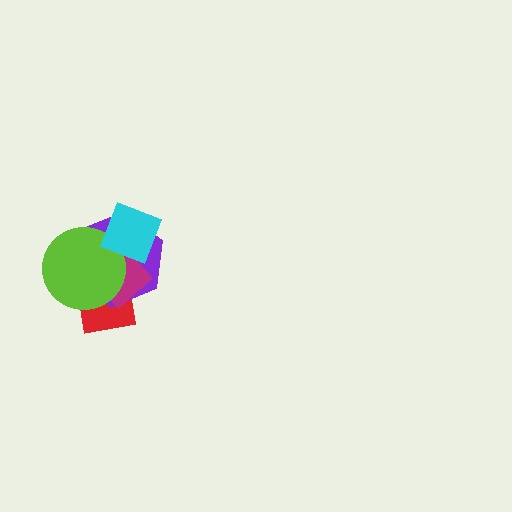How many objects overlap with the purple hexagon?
4 objects overlap with the purple hexagon.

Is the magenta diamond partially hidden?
Yes, it is partially covered by another shape.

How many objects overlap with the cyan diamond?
3 objects overlap with the cyan diamond.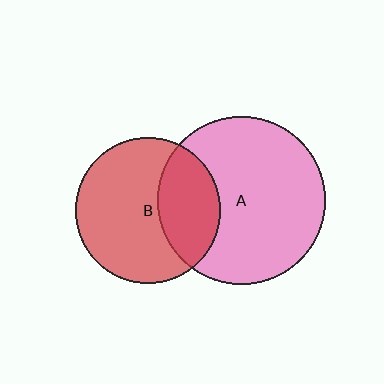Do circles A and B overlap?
Yes.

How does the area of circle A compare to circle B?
Approximately 1.3 times.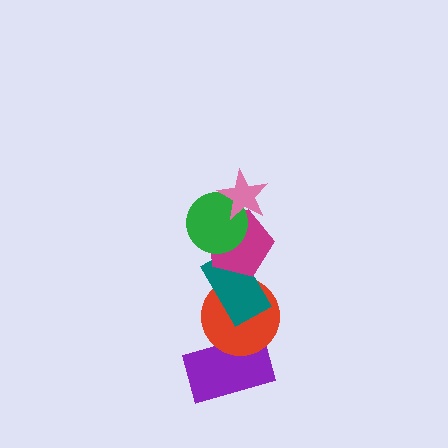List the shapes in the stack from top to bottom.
From top to bottom: the pink star, the green circle, the magenta pentagon, the teal rectangle, the red circle, the purple rectangle.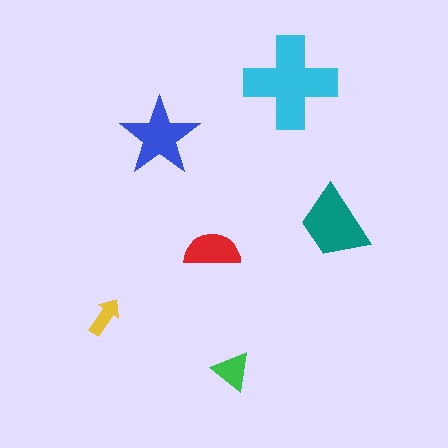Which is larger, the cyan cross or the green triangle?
The cyan cross.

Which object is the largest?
The cyan cross.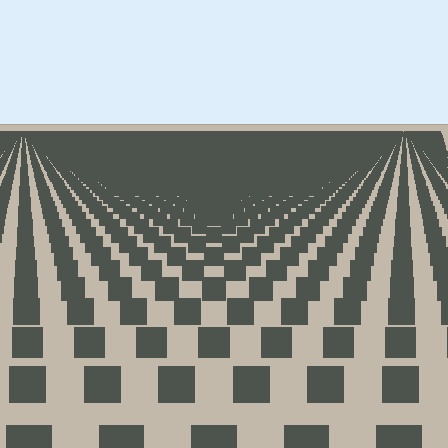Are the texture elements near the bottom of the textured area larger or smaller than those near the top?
Larger. Near the bottom, elements are closer to the viewer and appear at a bigger on-screen size.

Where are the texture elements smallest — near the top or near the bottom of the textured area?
Near the top.